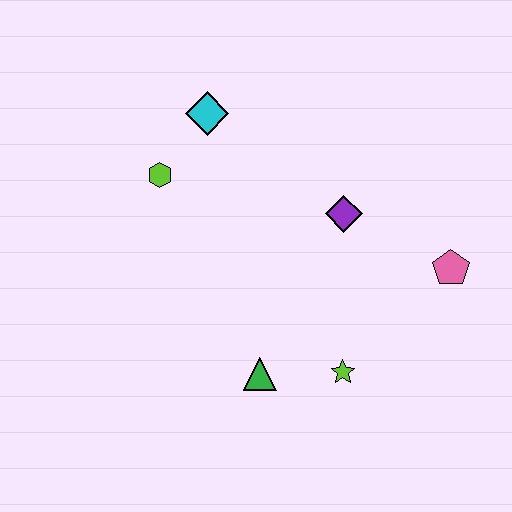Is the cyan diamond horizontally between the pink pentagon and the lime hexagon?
Yes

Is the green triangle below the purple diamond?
Yes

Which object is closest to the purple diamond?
The pink pentagon is closest to the purple diamond.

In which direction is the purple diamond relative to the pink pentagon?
The purple diamond is to the left of the pink pentagon.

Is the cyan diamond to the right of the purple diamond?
No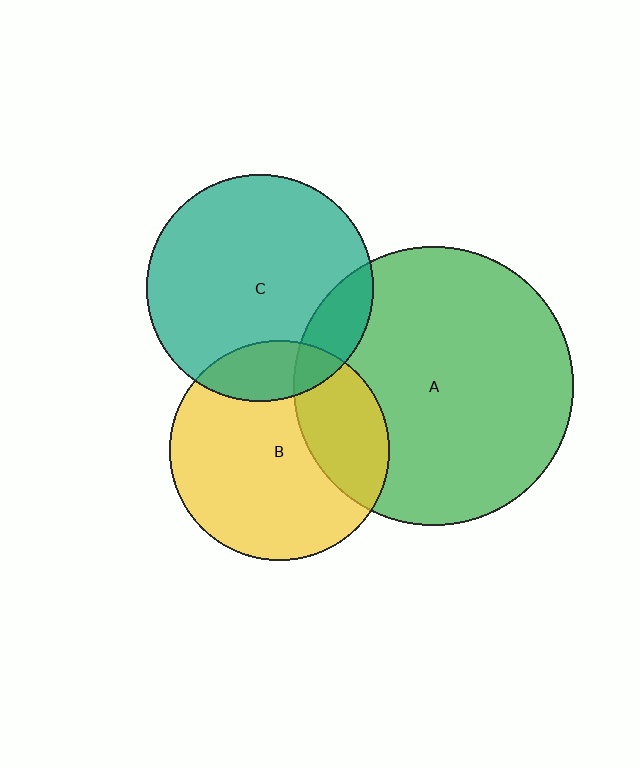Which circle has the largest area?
Circle A (green).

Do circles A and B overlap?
Yes.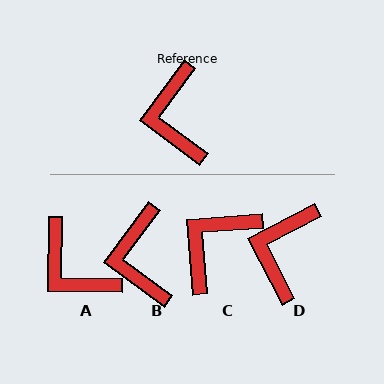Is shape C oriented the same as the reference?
No, it is off by about 49 degrees.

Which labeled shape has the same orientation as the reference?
B.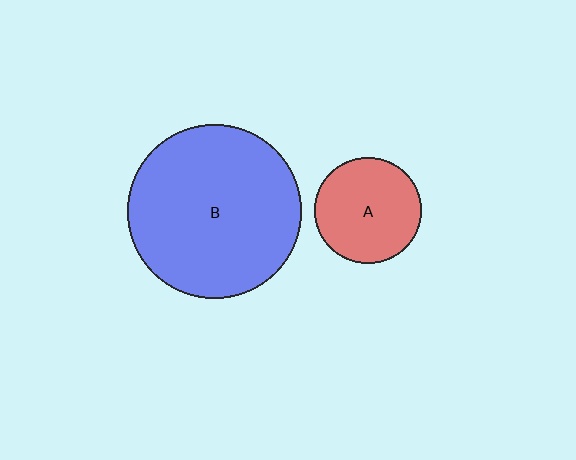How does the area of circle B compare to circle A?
Approximately 2.7 times.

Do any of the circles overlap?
No, none of the circles overlap.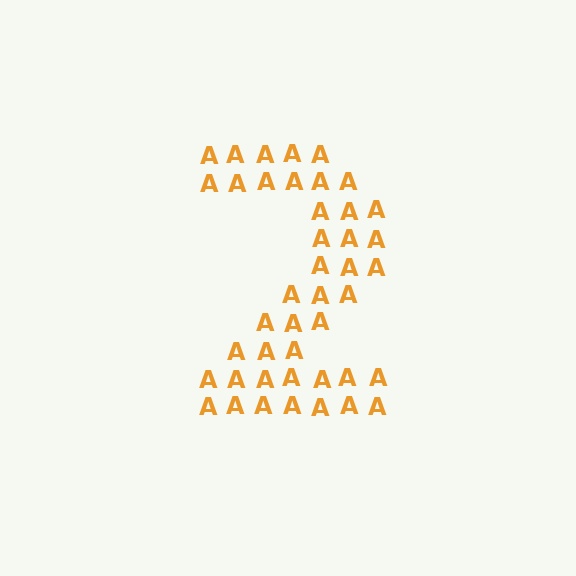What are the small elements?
The small elements are letter A's.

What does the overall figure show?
The overall figure shows the digit 2.